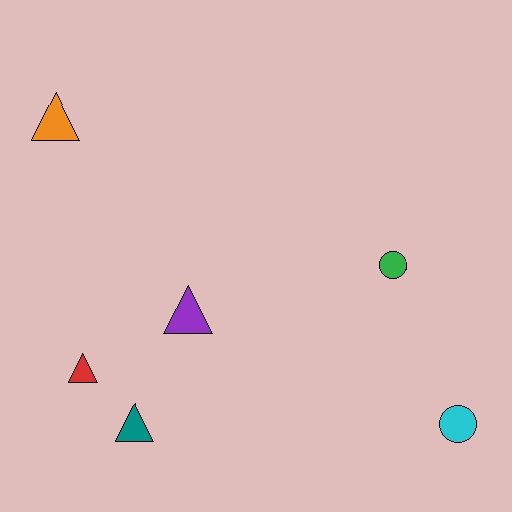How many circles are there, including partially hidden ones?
There are 2 circles.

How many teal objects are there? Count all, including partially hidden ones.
There is 1 teal object.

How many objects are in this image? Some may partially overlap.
There are 6 objects.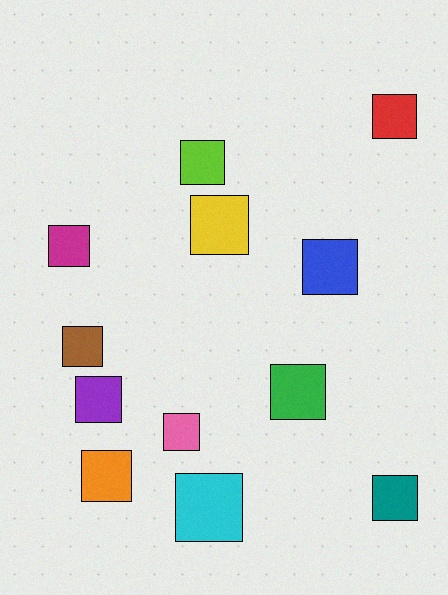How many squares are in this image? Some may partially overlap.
There are 12 squares.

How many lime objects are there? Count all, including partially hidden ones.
There is 1 lime object.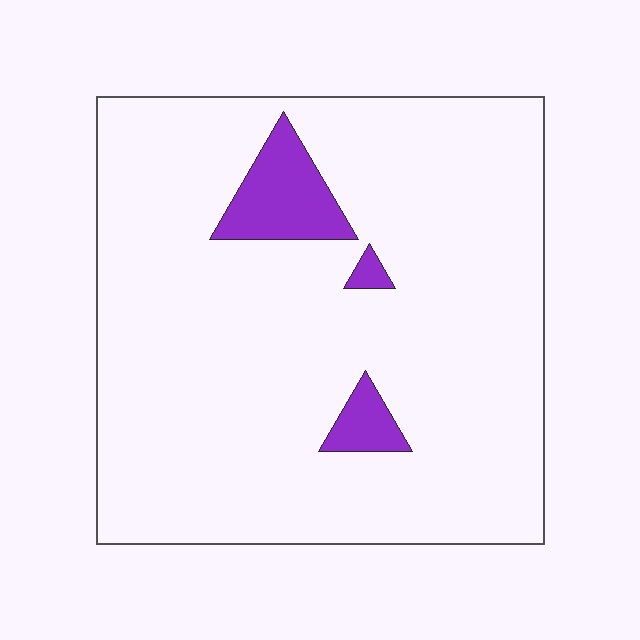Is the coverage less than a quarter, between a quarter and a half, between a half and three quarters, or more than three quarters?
Less than a quarter.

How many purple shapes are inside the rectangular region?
3.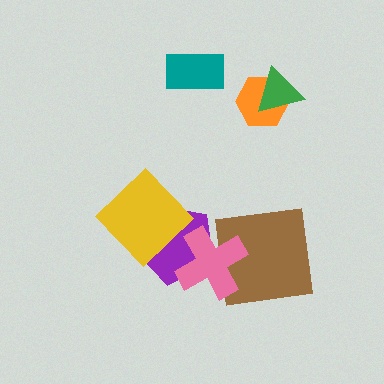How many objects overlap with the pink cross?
2 objects overlap with the pink cross.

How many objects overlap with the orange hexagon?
1 object overlaps with the orange hexagon.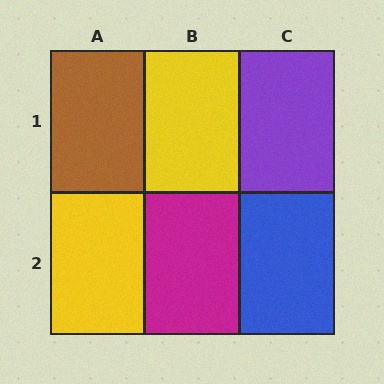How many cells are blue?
1 cell is blue.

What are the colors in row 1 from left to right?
Brown, yellow, purple.